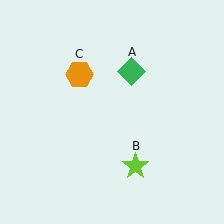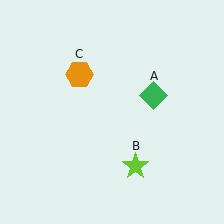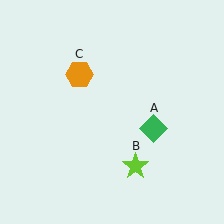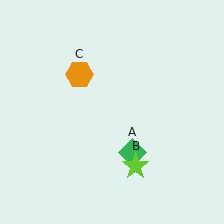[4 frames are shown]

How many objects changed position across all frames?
1 object changed position: green diamond (object A).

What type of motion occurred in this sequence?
The green diamond (object A) rotated clockwise around the center of the scene.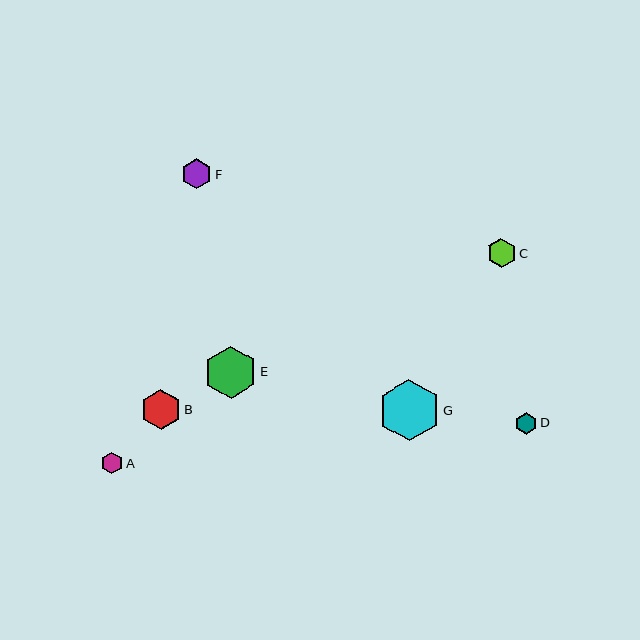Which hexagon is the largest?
Hexagon G is the largest with a size of approximately 61 pixels.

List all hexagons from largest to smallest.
From largest to smallest: G, E, B, F, C, D, A.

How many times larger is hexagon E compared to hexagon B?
Hexagon E is approximately 1.3 times the size of hexagon B.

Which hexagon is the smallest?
Hexagon A is the smallest with a size of approximately 22 pixels.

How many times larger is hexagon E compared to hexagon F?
Hexagon E is approximately 1.7 times the size of hexagon F.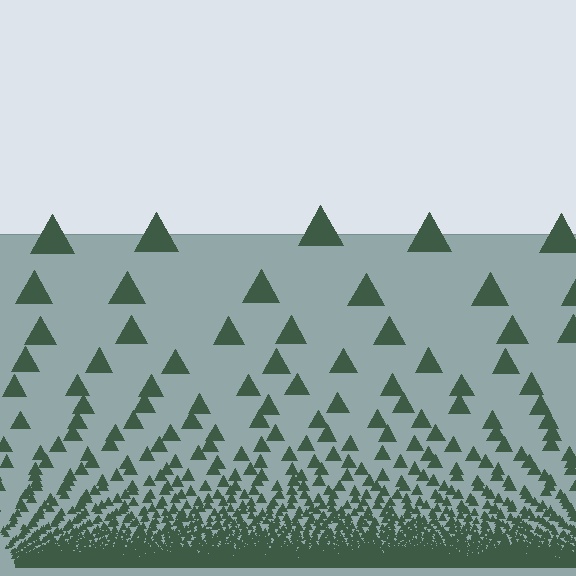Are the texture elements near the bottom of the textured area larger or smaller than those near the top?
Smaller. The gradient is inverted — elements near the bottom are smaller and denser.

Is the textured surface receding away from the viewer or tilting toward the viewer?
The surface appears to tilt toward the viewer. Texture elements get larger and sparser toward the top.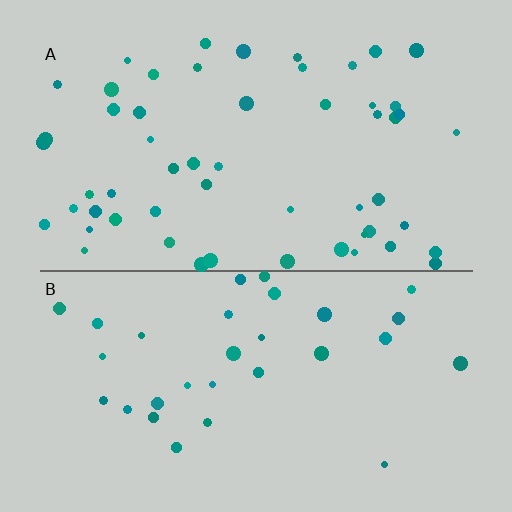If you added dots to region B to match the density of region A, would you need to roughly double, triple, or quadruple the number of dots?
Approximately double.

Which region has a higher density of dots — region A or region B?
A (the top).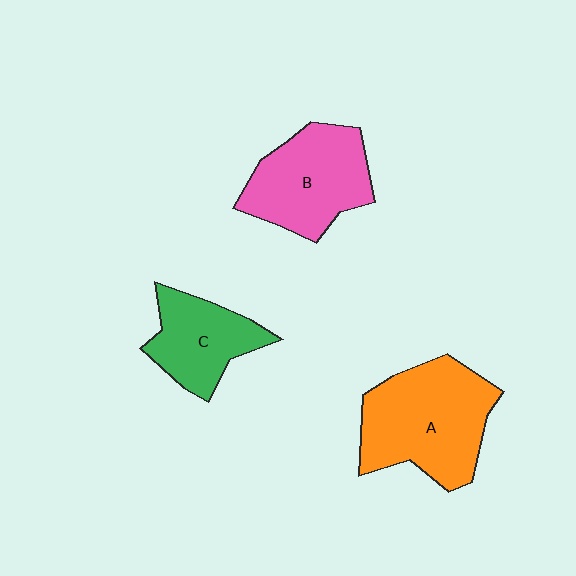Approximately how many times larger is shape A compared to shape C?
Approximately 1.6 times.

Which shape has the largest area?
Shape A (orange).